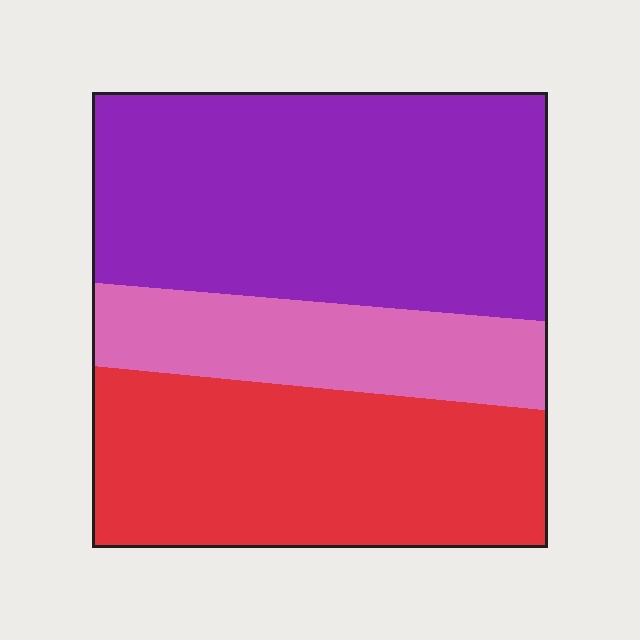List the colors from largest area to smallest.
From largest to smallest: purple, red, pink.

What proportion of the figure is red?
Red covers 35% of the figure.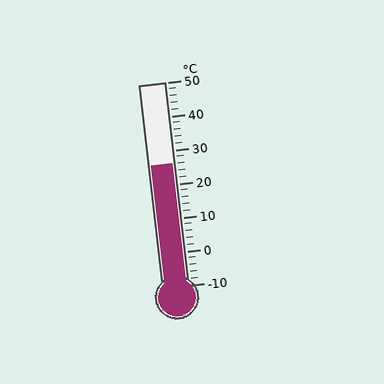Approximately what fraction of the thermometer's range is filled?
The thermometer is filled to approximately 60% of its range.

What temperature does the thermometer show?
The thermometer shows approximately 26°C.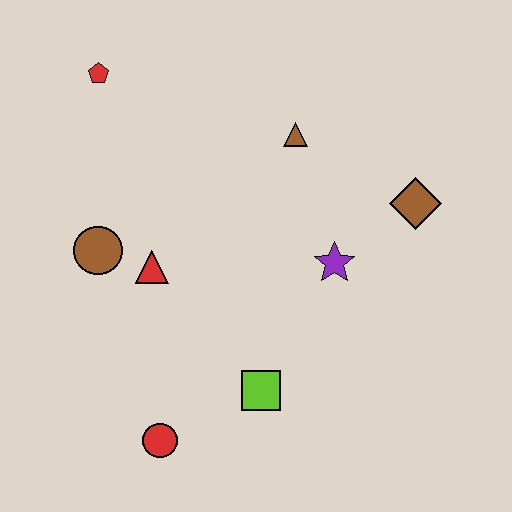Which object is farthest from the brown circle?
The brown diamond is farthest from the brown circle.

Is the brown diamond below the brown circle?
No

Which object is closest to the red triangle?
The brown circle is closest to the red triangle.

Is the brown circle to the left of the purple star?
Yes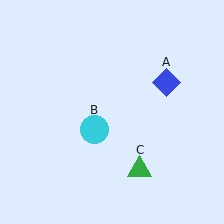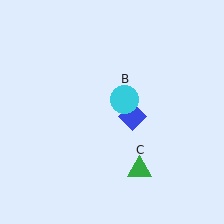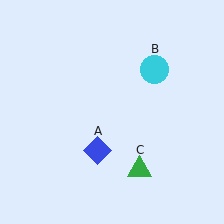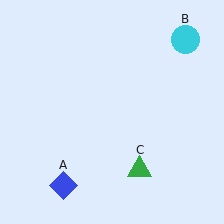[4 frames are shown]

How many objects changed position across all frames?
2 objects changed position: blue diamond (object A), cyan circle (object B).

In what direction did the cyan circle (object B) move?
The cyan circle (object B) moved up and to the right.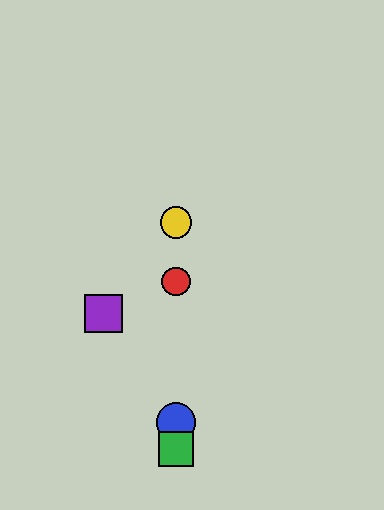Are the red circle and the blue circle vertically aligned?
Yes, both are at x≈176.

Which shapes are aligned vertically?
The red circle, the blue circle, the green square, the yellow circle are aligned vertically.